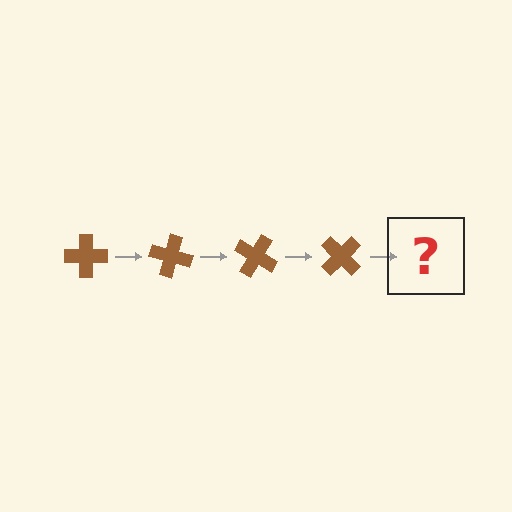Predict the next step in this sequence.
The next step is a brown cross rotated 60 degrees.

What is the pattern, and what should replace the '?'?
The pattern is that the cross rotates 15 degrees each step. The '?' should be a brown cross rotated 60 degrees.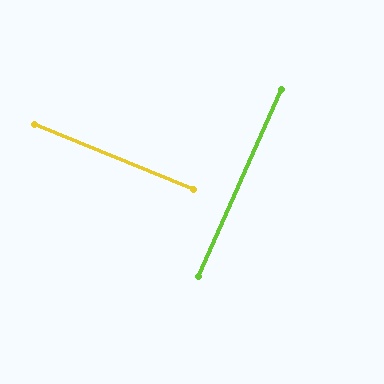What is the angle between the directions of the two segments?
Approximately 88 degrees.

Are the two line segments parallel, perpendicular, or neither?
Perpendicular — they meet at approximately 88°.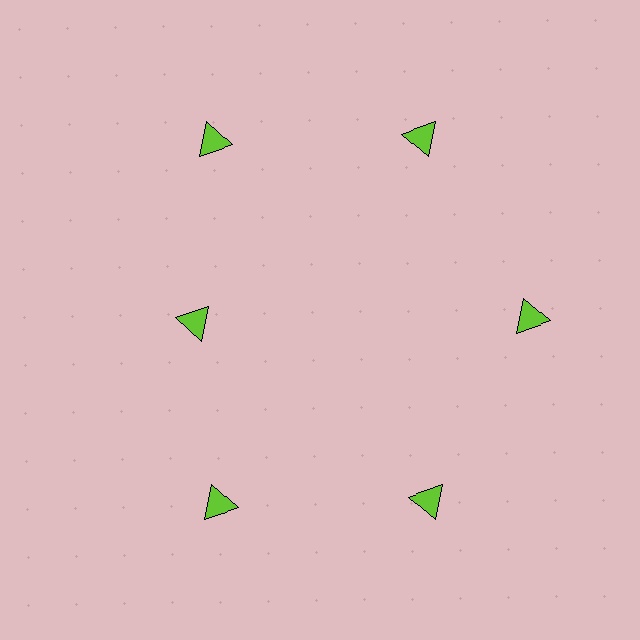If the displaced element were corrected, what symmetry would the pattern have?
It would have 6-fold rotational symmetry — the pattern would map onto itself every 60 degrees.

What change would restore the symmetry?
The symmetry would be restored by moving it outward, back onto the ring so that all 6 triangles sit at equal angles and equal distance from the center.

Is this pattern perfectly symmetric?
No. The 6 lime triangles are arranged in a ring, but one element near the 9 o'clock position is pulled inward toward the center, breaking the 6-fold rotational symmetry.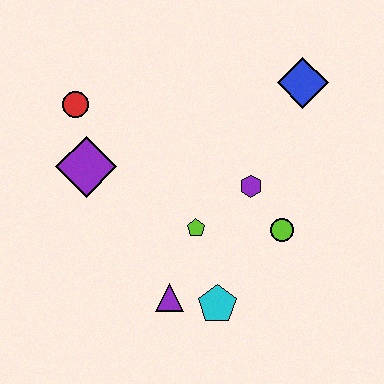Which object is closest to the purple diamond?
The red circle is closest to the purple diamond.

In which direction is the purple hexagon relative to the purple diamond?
The purple hexagon is to the right of the purple diamond.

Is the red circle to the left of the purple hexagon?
Yes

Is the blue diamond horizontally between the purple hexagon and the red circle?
No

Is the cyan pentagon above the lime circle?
No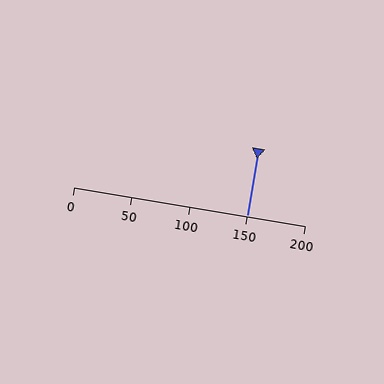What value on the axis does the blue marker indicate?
The marker indicates approximately 150.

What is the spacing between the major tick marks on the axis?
The major ticks are spaced 50 apart.